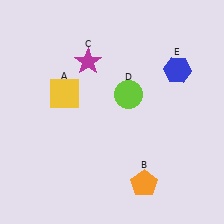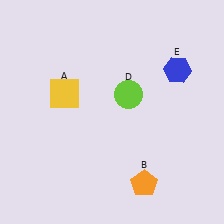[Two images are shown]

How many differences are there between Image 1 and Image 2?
There is 1 difference between the two images.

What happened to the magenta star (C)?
The magenta star (C) was removed in Image 2. It was in the top-left area of Image 1.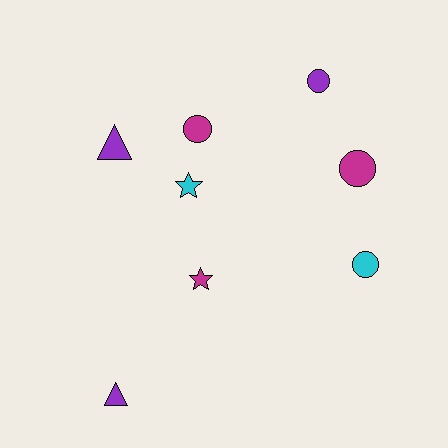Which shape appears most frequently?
Circle, with 4 objects.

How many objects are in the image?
There are 8 objects.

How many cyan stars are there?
There is 1 cyan star.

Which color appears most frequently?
Magenta, with 3 objects.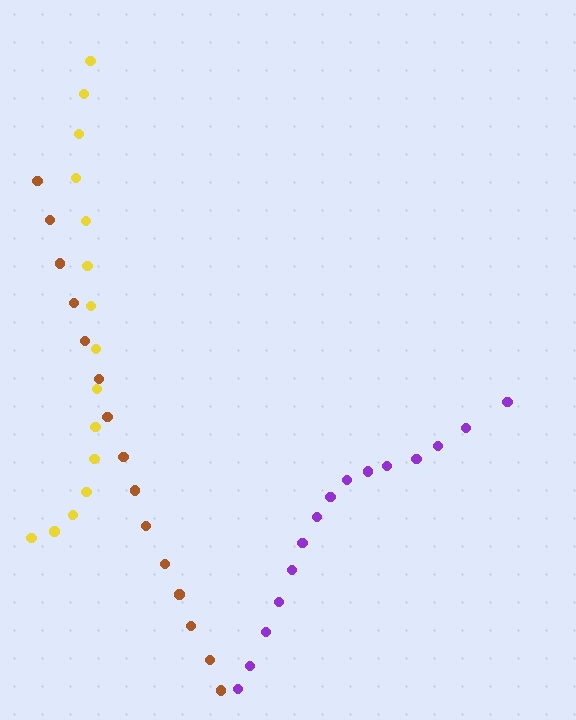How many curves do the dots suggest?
There are 3 distinct paths.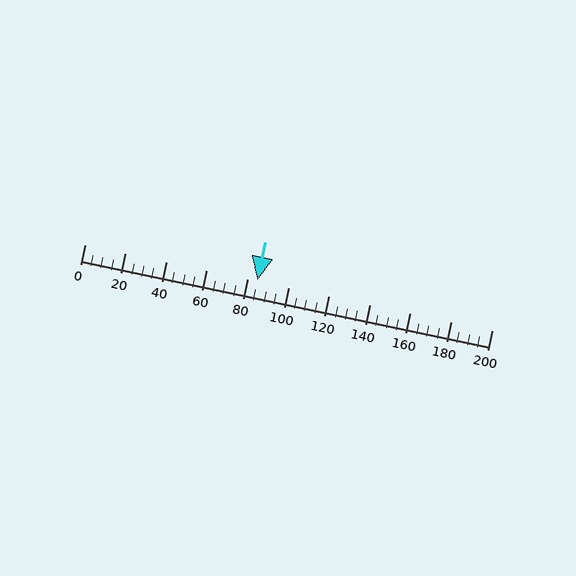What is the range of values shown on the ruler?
The ruler shows values from 0 to 200.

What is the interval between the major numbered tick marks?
The major tick marks are spaced 20 units apart.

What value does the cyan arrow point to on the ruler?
The cyan arrow points to approximately 85.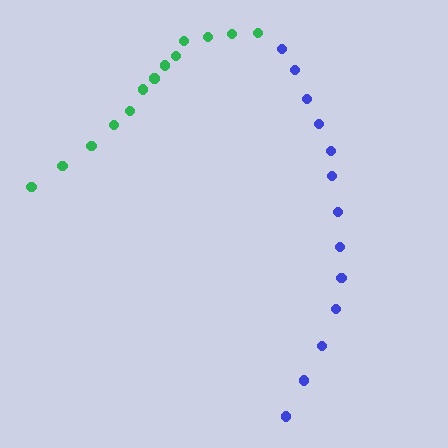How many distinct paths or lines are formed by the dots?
There are 2 distinct paths.